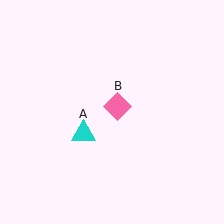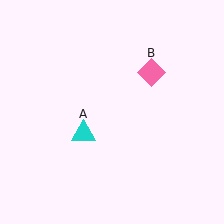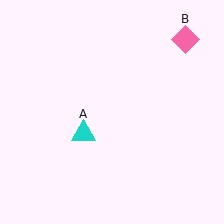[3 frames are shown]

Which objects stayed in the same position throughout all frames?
Cyan triangle (object A) remained stationary.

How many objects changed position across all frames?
1 object changed position: pink diamond (object B).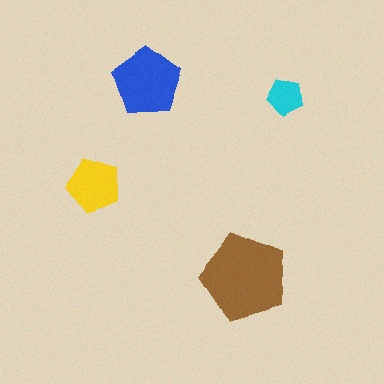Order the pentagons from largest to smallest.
the brown one, the blue one, the yellow one, the cyan one.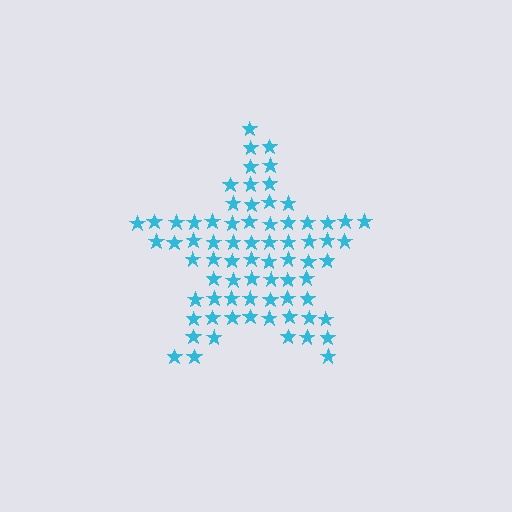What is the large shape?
The large shape is a star.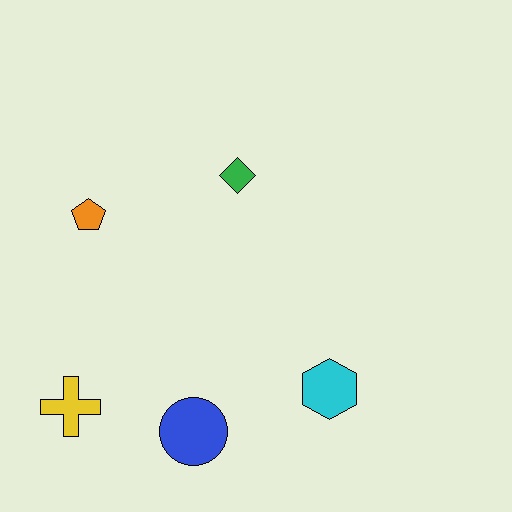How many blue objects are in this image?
There is 1 blue object.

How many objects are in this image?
There are 5 objects.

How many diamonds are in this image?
There is 1 diamond.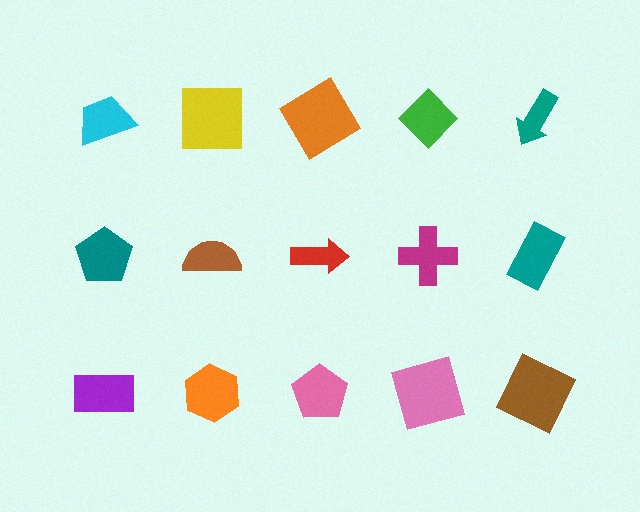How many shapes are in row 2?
5 shapes.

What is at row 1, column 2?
A yellow square.